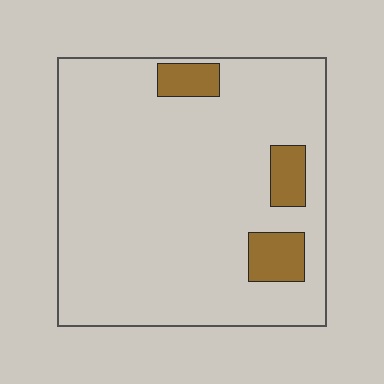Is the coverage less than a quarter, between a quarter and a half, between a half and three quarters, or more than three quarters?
Less than a quarter.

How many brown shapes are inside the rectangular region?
3.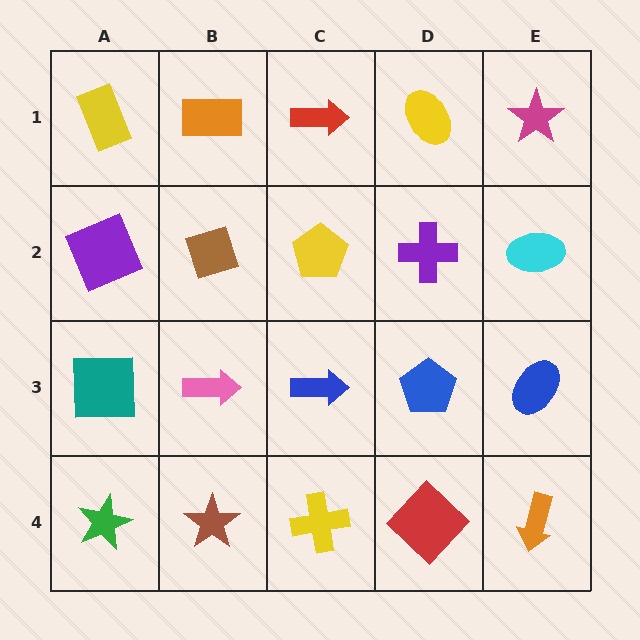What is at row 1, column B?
An orange rectangle.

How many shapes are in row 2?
5 shapes.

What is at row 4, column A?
A green star.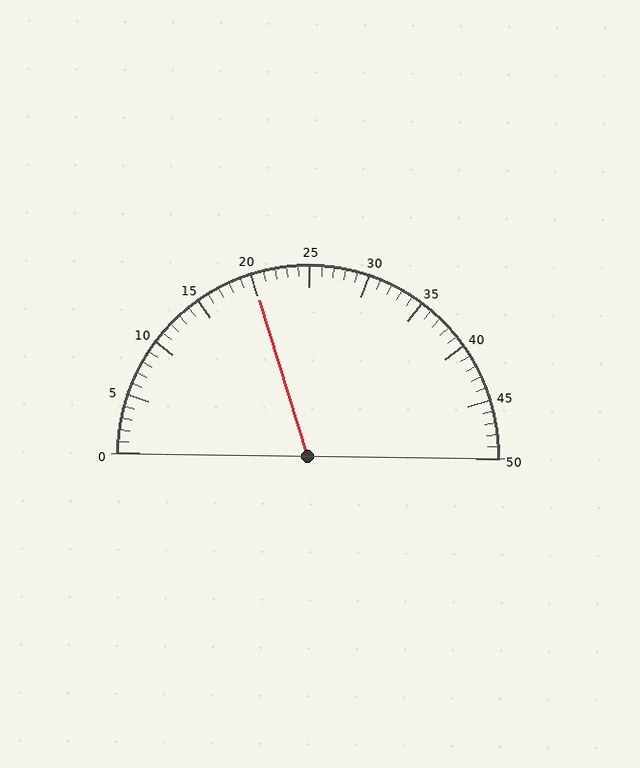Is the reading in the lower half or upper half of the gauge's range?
The reading is in the lower half of the range (0 to 50).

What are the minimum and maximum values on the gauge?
The gauge ranges from 0 to 50.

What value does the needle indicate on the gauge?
The needle indicates approximately 20.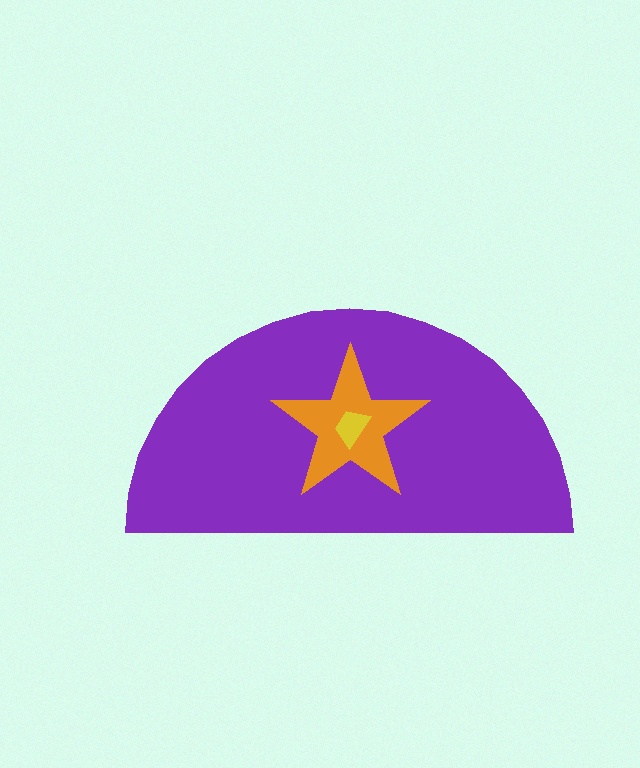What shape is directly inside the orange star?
The yellow trapezoid.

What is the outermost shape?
The purple semicircle.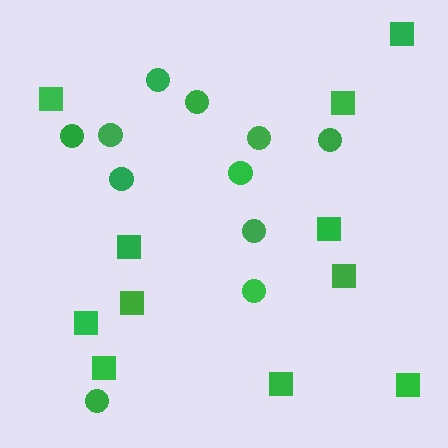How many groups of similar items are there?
There are 2 groups: one group of squares (11) and one group of circles (11).